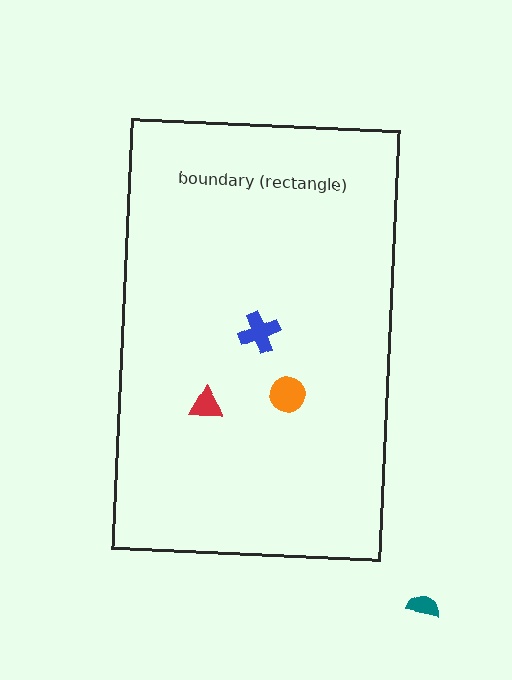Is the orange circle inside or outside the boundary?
Inside.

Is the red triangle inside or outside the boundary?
Inside.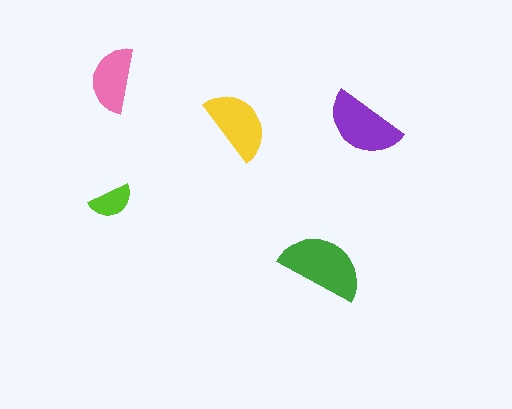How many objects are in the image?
There are 5 objects in the image.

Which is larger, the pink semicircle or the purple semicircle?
The purple one.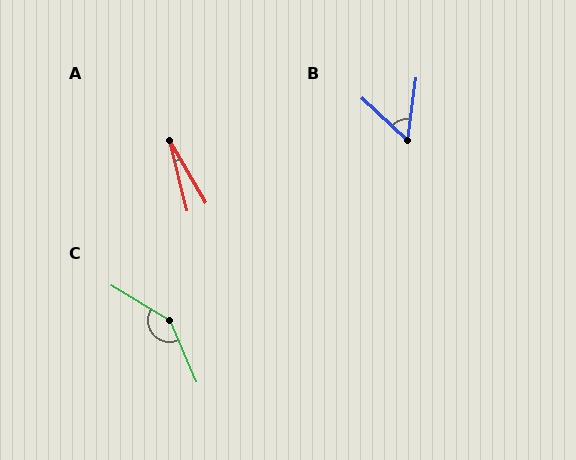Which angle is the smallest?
A, at approximately 17 degrees.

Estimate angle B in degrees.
Approximately 55 degrees.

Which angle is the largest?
C, at approximately 144 degrees.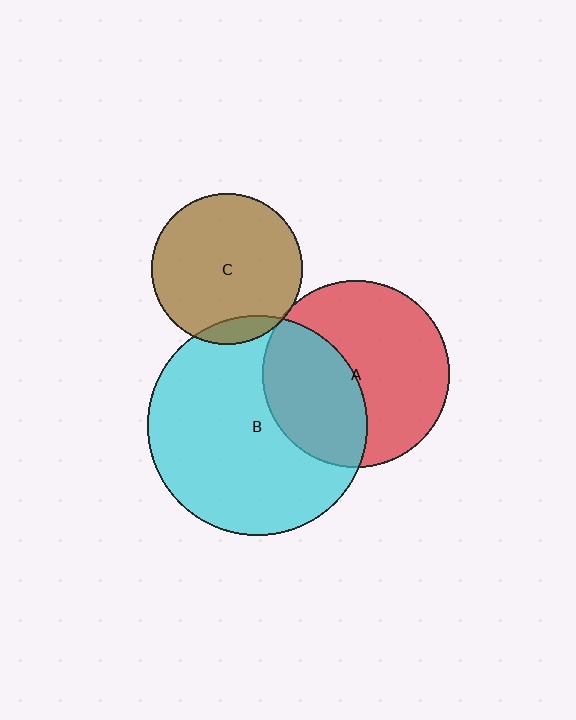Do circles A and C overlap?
Yes.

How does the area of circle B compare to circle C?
Approximately 2.1 times.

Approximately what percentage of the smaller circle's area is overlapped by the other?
Approximately 5%.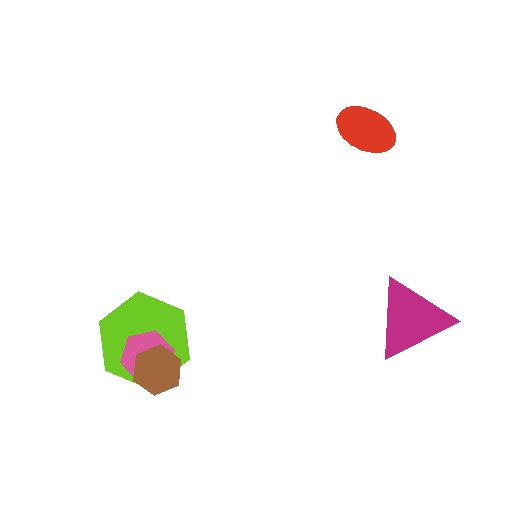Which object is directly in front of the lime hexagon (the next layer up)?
The pink hexagon is directly in front of the lime hexagon.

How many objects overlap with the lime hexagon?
2 objects overlap with the lime hexagon.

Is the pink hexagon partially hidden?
Yes, it is partially covered by another shape.